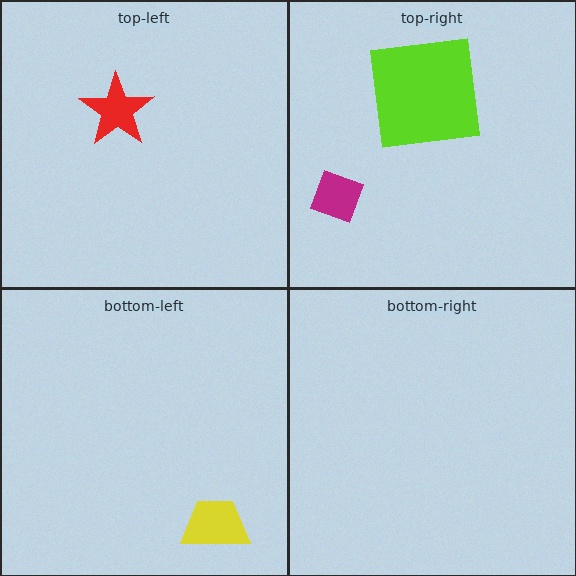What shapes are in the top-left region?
The red star.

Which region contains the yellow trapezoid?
The bottom-left region.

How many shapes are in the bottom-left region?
1.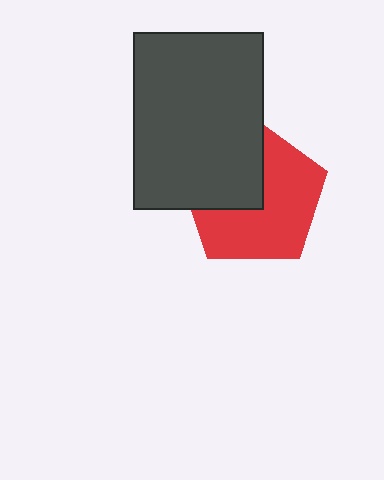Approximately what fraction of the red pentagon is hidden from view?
Roughly 38% of the red pentagon is hidden behind the dark gray rectangle.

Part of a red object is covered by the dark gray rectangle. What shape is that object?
It is a pentagon.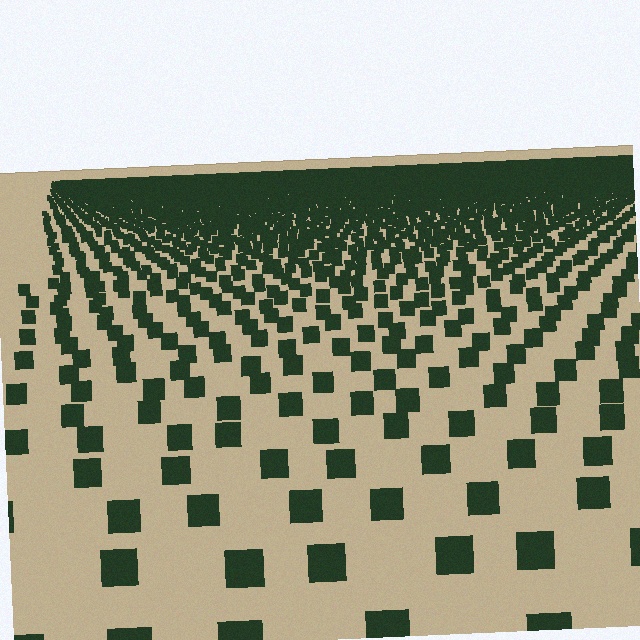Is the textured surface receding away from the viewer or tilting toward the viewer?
The surface is receding away from the viewer. Texture elements get smaller and denser toward the top.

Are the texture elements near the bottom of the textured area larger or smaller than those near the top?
Larger. Near the bottom, elements are closer to the viewer and appear at a bigger on-screen size.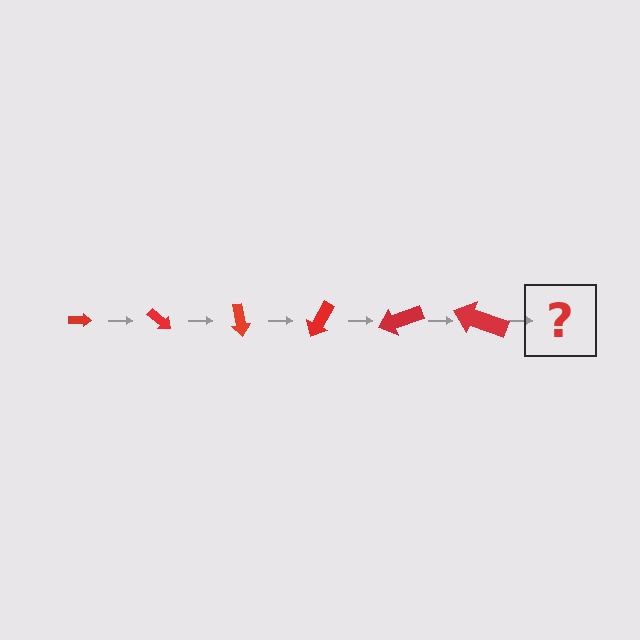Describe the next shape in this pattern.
It should be an arrow, larger than the previous one and rotated 240 degrees from the start.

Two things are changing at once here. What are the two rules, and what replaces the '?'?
The two rules are that the arrow grows larger each step and it rotates 40 degrees each step. The '?' should be an arrow, larger than the previous one and rotated 240 degrees from the start.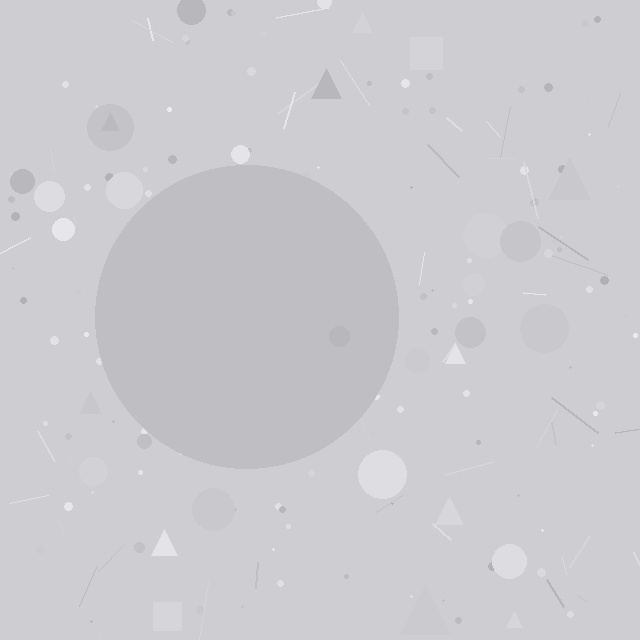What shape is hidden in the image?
A circle is hidden in the image.